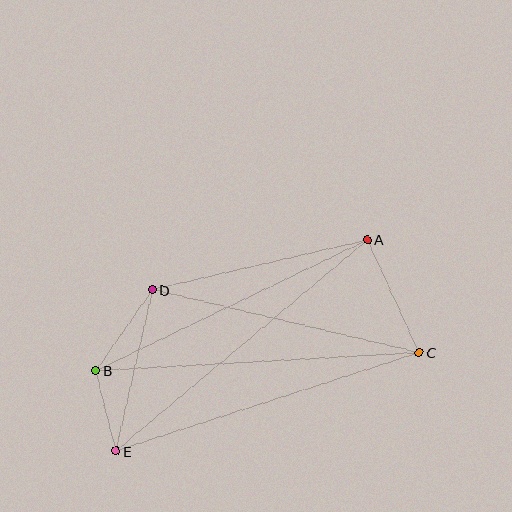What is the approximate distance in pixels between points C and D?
The distance between C and D is approximately 274 pixels.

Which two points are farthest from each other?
Points A and E are farthest from each other.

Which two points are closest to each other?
Points B and E are closest to each other.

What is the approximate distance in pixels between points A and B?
The distance between A and B is approximately 301 pixels.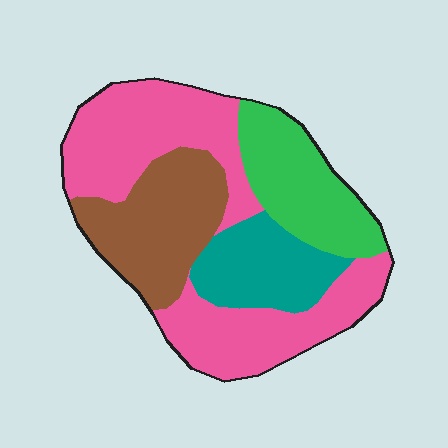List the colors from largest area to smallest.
From largest to smallest: pink, brown, green, teal.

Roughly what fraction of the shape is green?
Green takes up between a sixth and a third of the shape.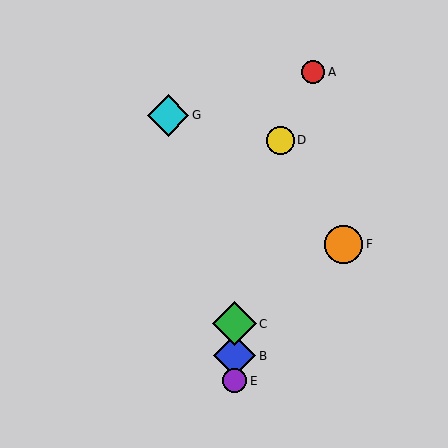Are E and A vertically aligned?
No, E is at x≈234 and A is at x≈313.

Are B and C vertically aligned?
Yes, both are at x≈234.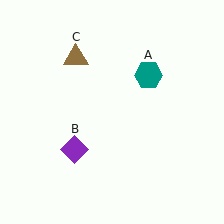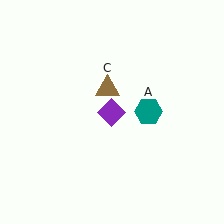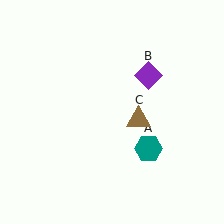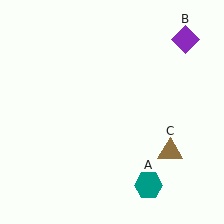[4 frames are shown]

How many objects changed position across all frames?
3 objects changed position: teal hexagon (object A), purple diamond (object B), brown triangle (object C).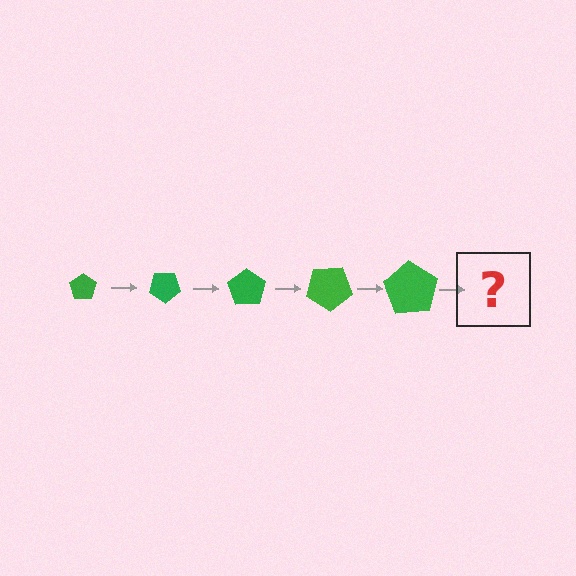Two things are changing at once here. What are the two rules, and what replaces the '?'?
The two rules are that the pentagon grows larger each step and it rotates 35 degrees each step. The '?' should be a pentagon, larger than the previous one and rotated 175 degrees from the start.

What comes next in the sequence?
The next element should be a pentagon, larger than the previous one and rotated 175 degrees from the start.